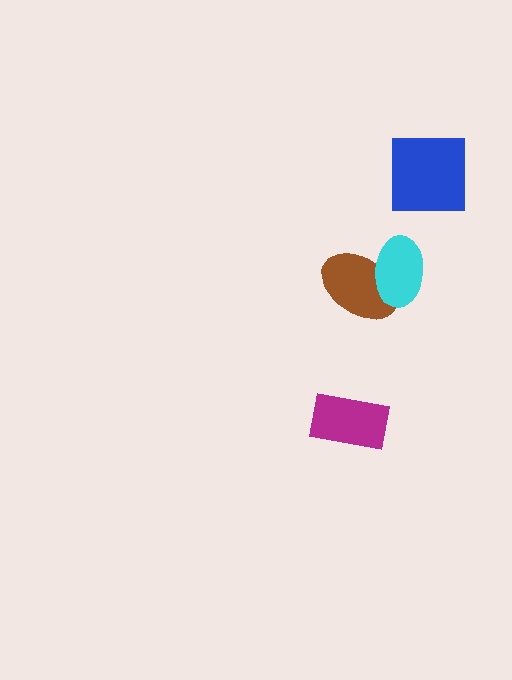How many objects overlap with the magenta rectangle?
0 objects overlap with the magenta rectangle.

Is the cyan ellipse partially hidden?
No, no other shape covers it.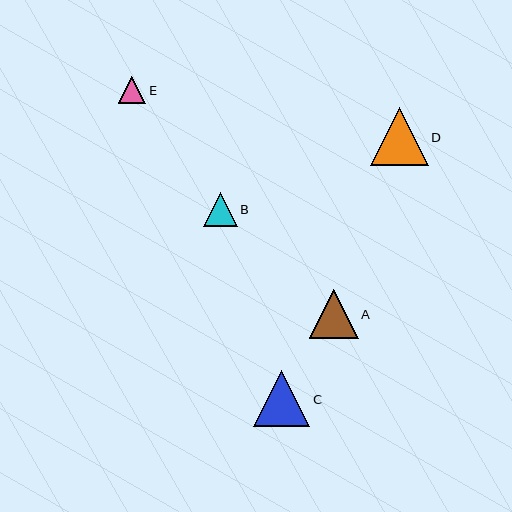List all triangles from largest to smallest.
From largest to smallest: D, C, A, B, E.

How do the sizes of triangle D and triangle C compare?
Triangle D and triangle C are approximately the same size.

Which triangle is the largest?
Triangle D is the largest with a size of approximately 58 pixels.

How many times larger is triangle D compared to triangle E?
Triangle D is approximately 2.1 times the size of triangle E.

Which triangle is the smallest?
Triangle E is the smallest with a size of approximately 27 pixels.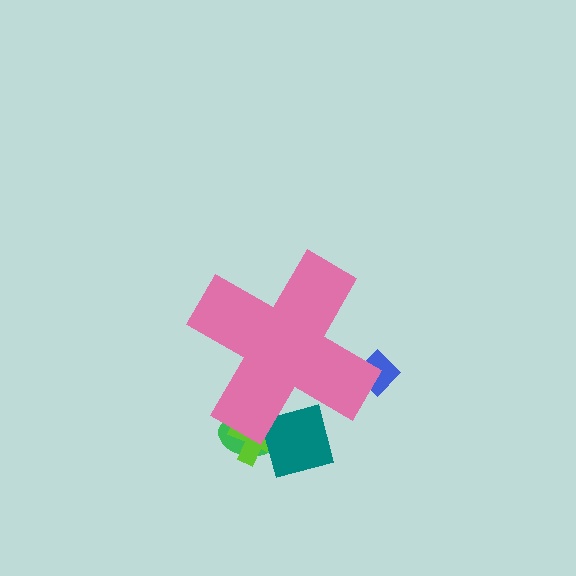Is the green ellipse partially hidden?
Yes, the green ellipse is partially hidden behind the pink cross.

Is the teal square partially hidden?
Yes, the teal square is partially hidden behind the pink cross.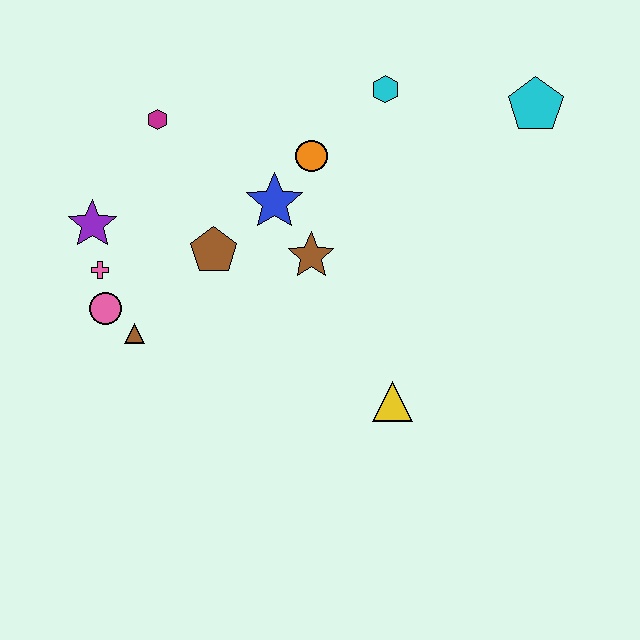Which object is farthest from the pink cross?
The cyan pentagon is farthest from the pink cross.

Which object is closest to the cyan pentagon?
The cyan hexagon is closest to the cyan pentagon.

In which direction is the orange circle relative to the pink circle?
The orange circle is to the right of the pink circle.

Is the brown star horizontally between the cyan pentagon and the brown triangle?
Yes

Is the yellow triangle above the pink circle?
No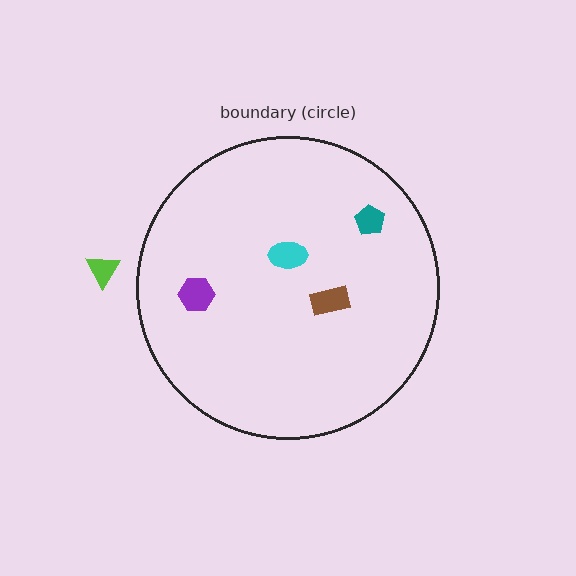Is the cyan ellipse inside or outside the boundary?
Inside.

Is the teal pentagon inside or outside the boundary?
Inside.